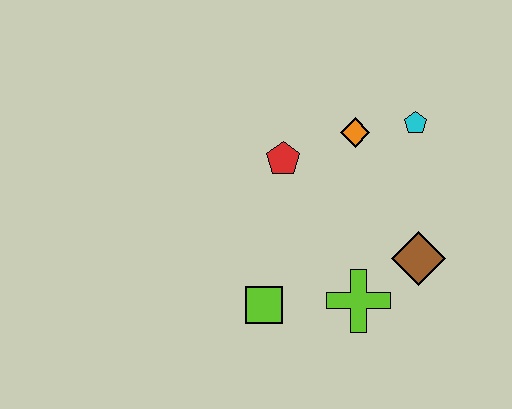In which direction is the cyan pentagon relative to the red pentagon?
The cyan pentagon is to the right of the red pentagon.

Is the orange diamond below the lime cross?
No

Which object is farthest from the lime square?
The cyan pentagon is farthest from the lime square.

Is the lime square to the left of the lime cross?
Yes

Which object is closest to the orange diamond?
The cyan pentagon is closest to the orange diamond.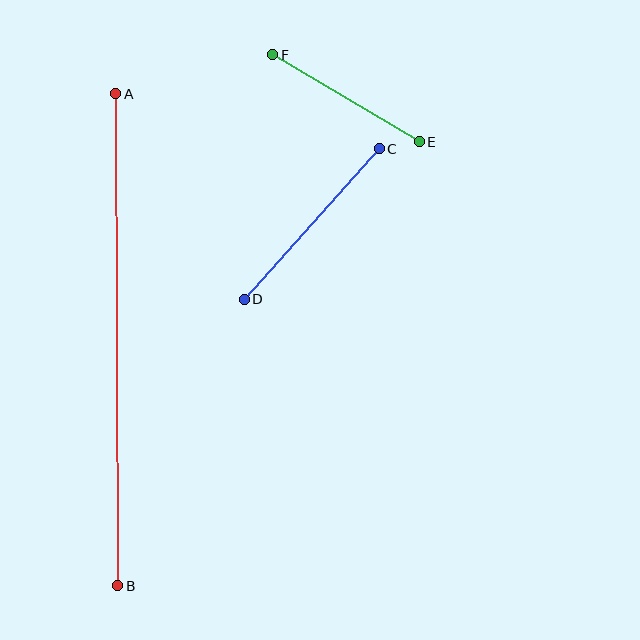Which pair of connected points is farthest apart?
Points A and B are farthest apart.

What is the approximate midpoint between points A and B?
The midpoint is at approximately (117, 340) pixels.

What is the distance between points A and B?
The distance is approximately 492 pixels.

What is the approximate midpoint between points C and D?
The midpoint is at approximately (312, 224) pixels.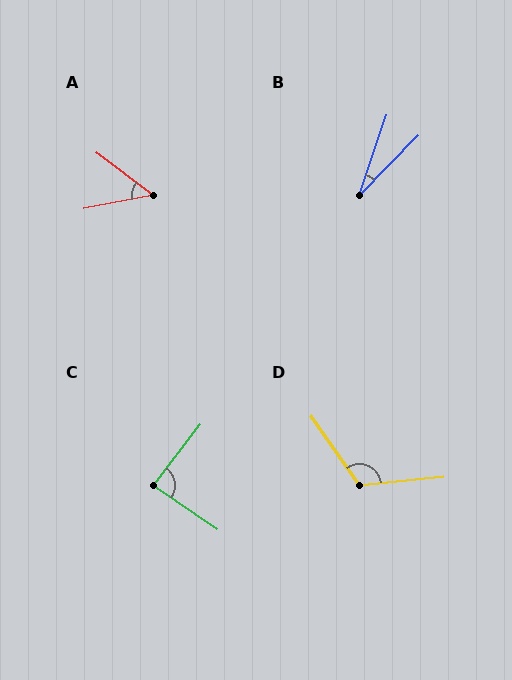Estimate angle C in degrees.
Approximately 87 degrees.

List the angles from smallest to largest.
B (25°), A (48°), C (87°), D (119°).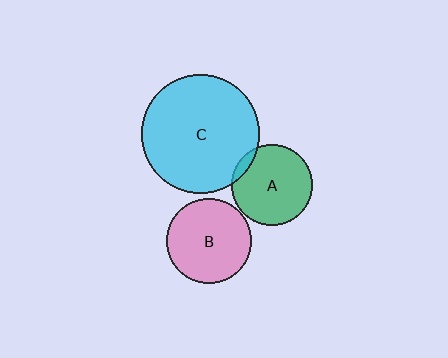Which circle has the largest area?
Circle C (cyan).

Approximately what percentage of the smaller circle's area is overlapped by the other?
Approximately 10%.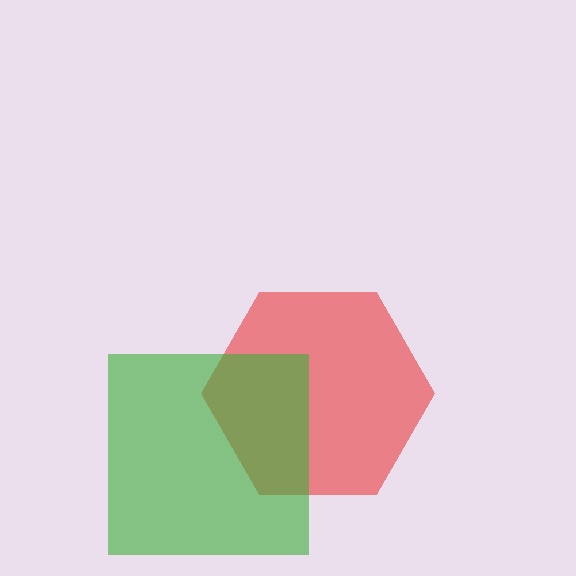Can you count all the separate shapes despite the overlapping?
Yes, there are 2 separate shapes.